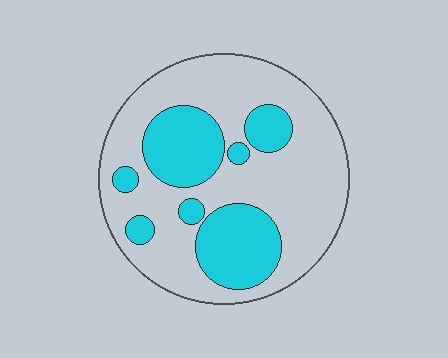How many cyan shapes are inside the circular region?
7.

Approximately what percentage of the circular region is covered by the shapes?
Approximately 30%.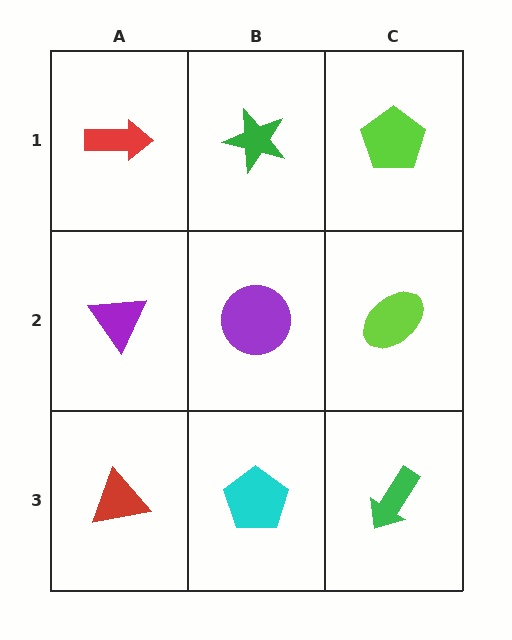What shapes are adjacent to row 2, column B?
A green star (row 1, column B), a cyan pentagon (row 3, column B), a purple triangle (row 2, column A), a lime ellipse (row 2, column C).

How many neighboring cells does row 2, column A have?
3.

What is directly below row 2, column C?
A green arrow.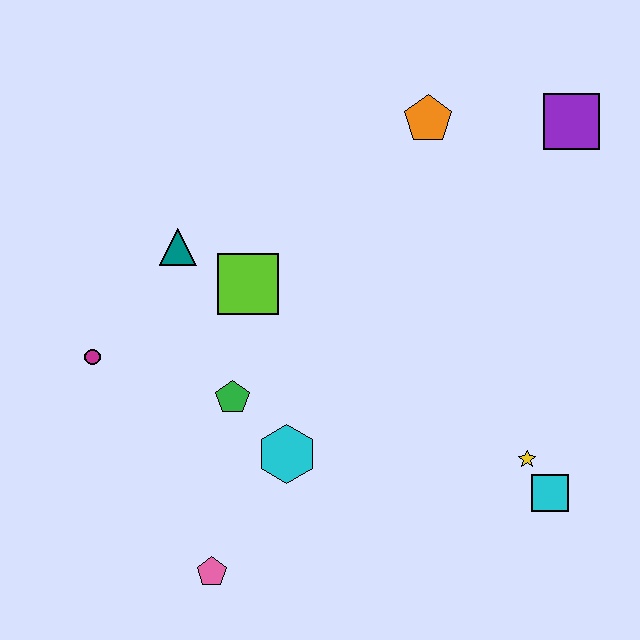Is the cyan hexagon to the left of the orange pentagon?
Yes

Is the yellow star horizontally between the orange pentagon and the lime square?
No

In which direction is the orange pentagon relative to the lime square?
The orange pentagon is to the right of the lime square.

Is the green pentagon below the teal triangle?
Yes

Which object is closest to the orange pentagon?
The purple square is closest to the orange pentagon.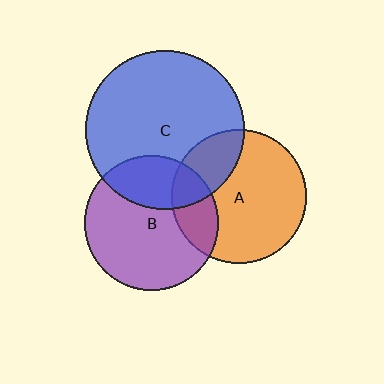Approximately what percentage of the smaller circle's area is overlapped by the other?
Approximately 30%.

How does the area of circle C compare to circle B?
Approximately 1.4 times.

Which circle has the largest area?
Circle C (blue).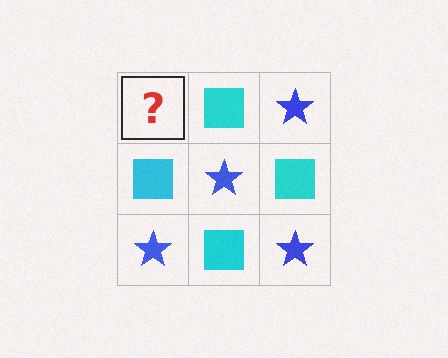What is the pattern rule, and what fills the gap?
The rule is that it alternates blue star and cyan square in a checkerboard pattern. The gap should be filled with a blue star.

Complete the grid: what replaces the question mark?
The question mark should be replaced with a blue star.